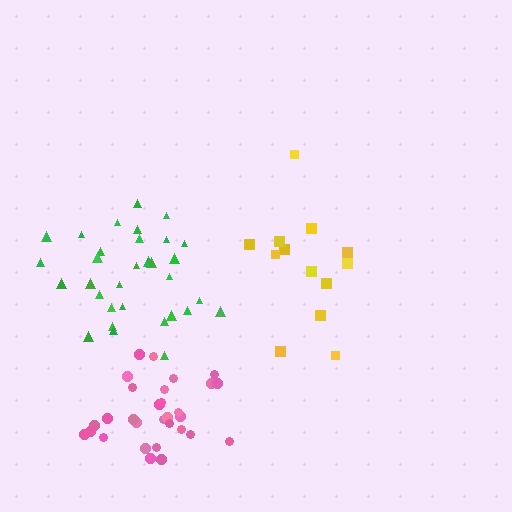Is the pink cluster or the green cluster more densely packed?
Pink.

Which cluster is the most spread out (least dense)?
Yellow.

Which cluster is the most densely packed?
Pink.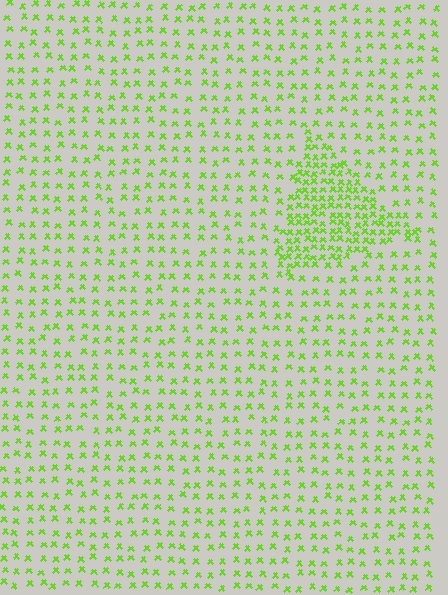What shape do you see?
I see a triangle.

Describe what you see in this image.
The image contains small lime elements arranged at two different densities. A triangle-shaped region is visible where the elements are more densely packed than the surrounding area.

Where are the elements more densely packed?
The elements are more densely packed inside the triangle boundary.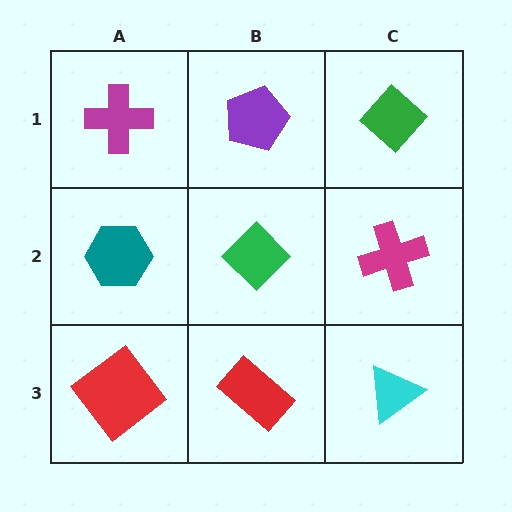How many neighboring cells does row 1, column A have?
2.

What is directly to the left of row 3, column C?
A red rectangle.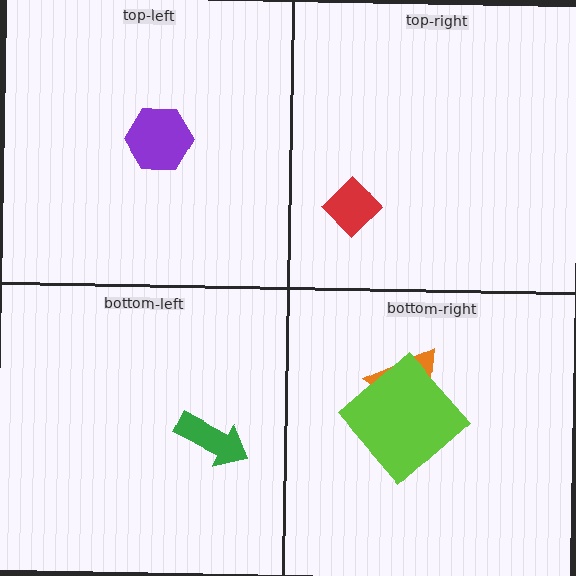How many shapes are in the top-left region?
1.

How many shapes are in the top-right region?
1.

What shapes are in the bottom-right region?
The orange triangle, the cyan star, the lime diamond.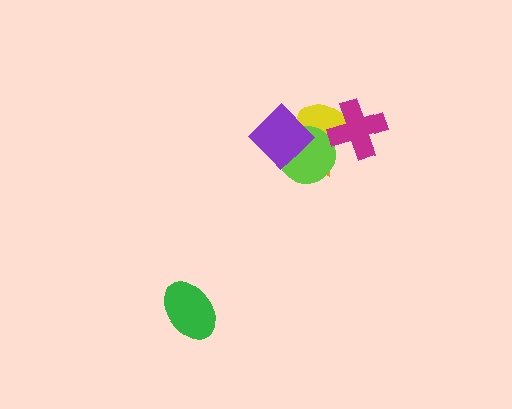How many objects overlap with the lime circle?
3 objects overlap with the lime circle.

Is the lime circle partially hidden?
Yes, it is partially covered by another shape.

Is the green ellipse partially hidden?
No, no other shape covers it.